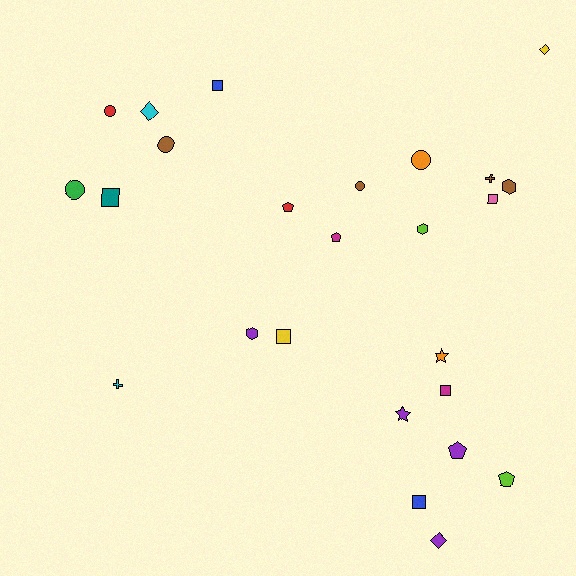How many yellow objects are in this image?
There are 2 yellow objects.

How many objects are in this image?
There are 25 objects.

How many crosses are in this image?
There are 2 crosses.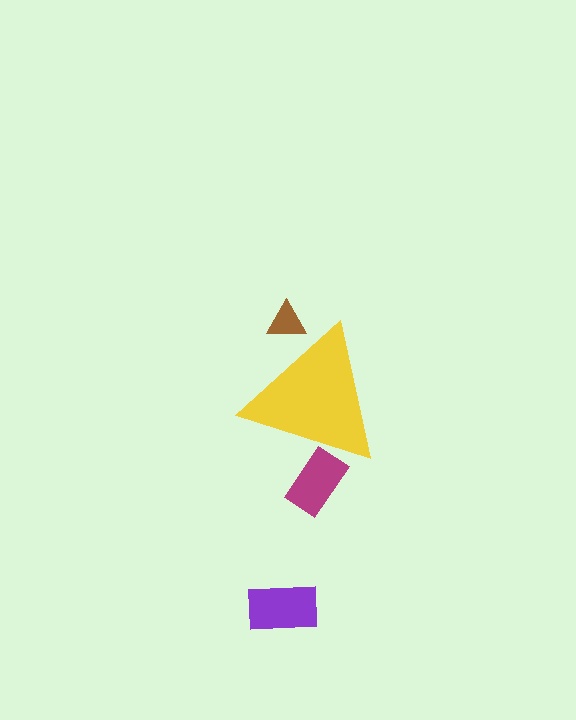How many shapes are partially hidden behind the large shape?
2 shapes are partially hidden.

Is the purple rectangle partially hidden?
No, the purple rectangle is fully visible.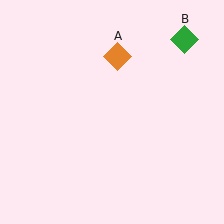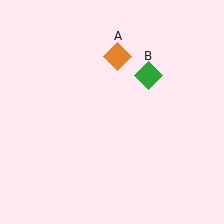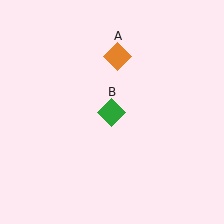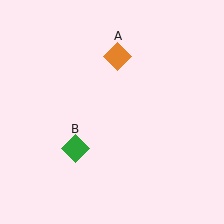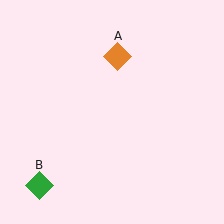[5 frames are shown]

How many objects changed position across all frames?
1 object changed position: green diamond (object B).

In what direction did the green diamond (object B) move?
The green diamond (object B) moved down and to the left.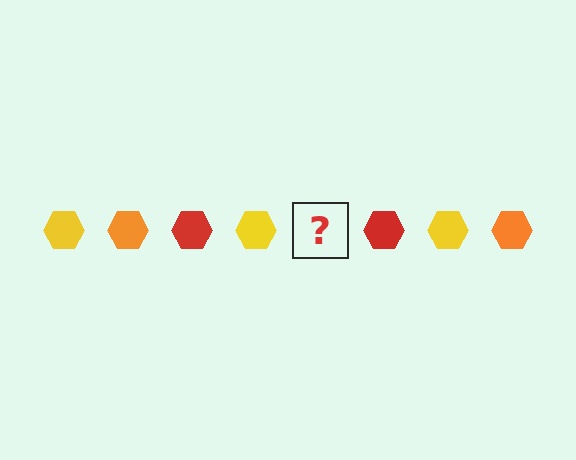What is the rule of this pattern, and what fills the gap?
The rule is that the pattern cycles through yellow, orange, red hexagons. The gap should be filled with an orange hexagon.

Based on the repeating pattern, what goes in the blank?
The blank should be an orange hexagon.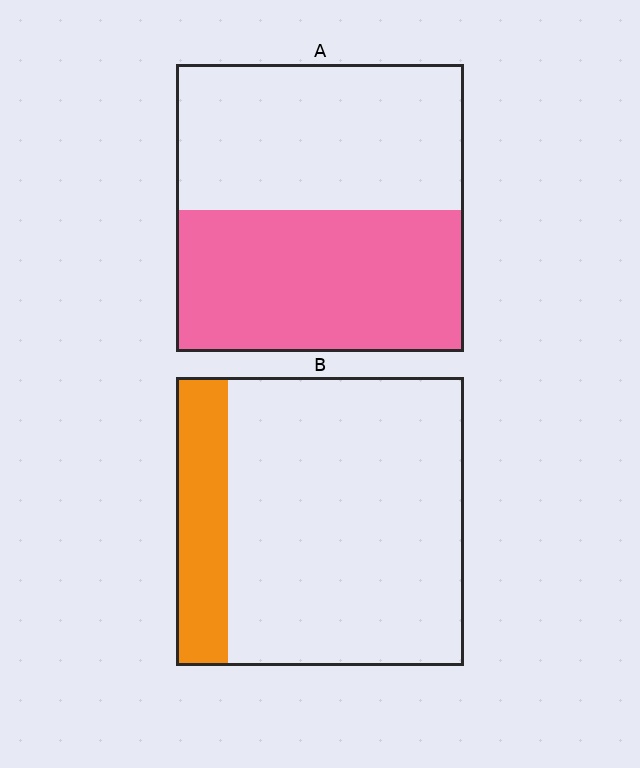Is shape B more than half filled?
No.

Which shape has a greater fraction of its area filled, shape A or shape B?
Shape A.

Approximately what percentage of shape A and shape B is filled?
A is approximately 50% and B is approximately 20%.